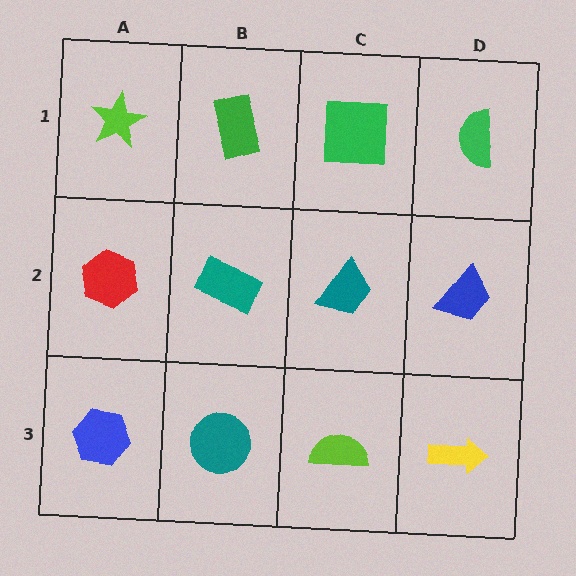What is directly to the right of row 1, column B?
A green square.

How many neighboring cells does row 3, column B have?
3.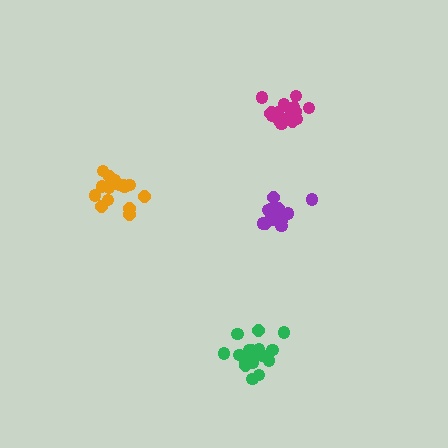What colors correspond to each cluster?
The clusters are colored: magenta, orange, purple, green.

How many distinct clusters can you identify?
There are 4 distinct clusters.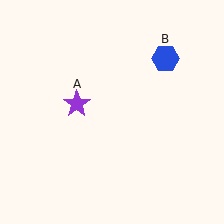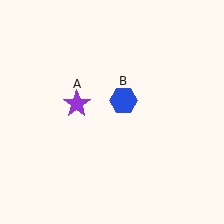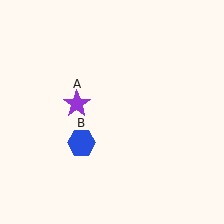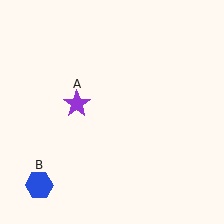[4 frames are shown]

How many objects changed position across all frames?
1 object changed position: blue hexagon (object B).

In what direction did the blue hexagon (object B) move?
The blue hexagon (object B) moved down and to the left.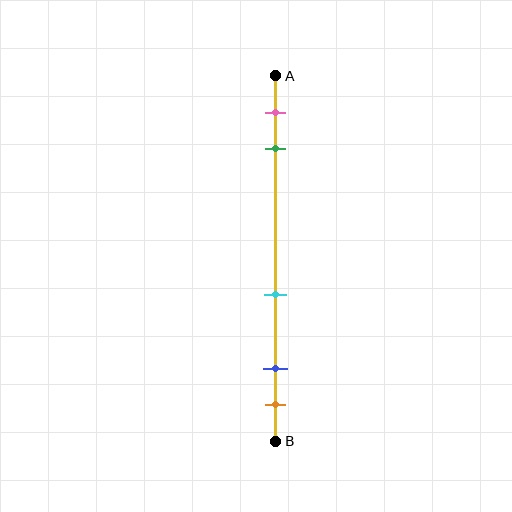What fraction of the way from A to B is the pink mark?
The pink mark is approximately 10% (0.1) of the way from A to B.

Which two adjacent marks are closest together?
The blue and orange marks are the closest adjacent pair.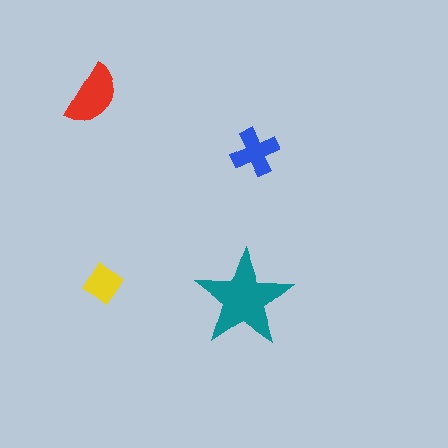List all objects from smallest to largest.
The yellow diamond, the blue cross, the red semicircle, the teal star.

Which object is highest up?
The red semicircle is topmost.